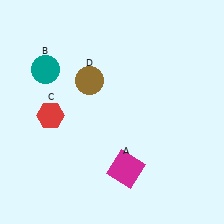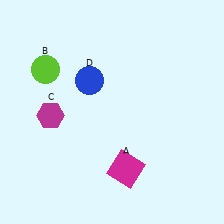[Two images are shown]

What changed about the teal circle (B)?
In Image 1, B is teal. In Image 2, it changed to lime.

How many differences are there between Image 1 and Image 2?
There are 3 differences between the two images.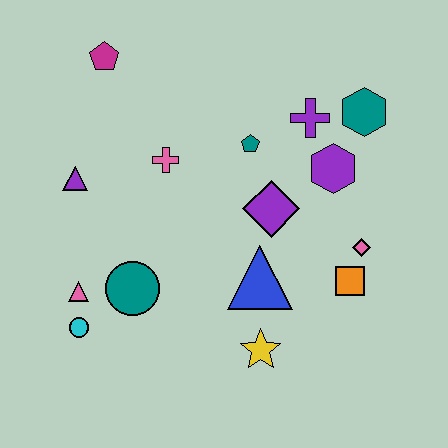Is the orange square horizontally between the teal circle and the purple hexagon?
No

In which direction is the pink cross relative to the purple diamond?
The pink cross is to the left of the purple diamond.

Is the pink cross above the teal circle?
Yes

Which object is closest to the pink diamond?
The orange square is closest to the pink diamond.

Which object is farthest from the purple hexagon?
The cyan circle is farthest from the purple hexagon.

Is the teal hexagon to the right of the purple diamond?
Yes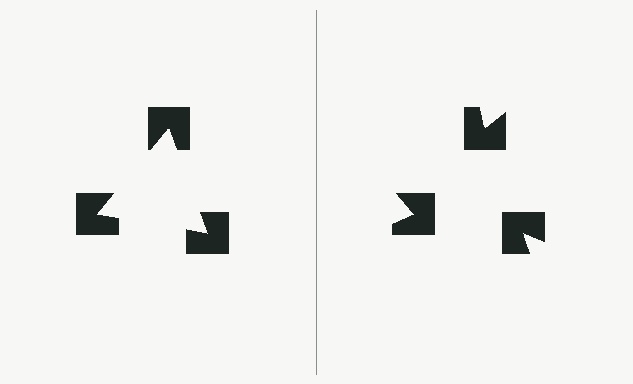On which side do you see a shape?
An illusory triangle appears on the left side. On the right side the wedge cuts are rotated, so no coherent shape forms.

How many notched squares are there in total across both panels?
6 — 3 on each side.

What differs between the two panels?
The notched squares are positioned identically on both sides; only the wedge orientations differ. On the left they align to a triangle; on the right they are misaligned.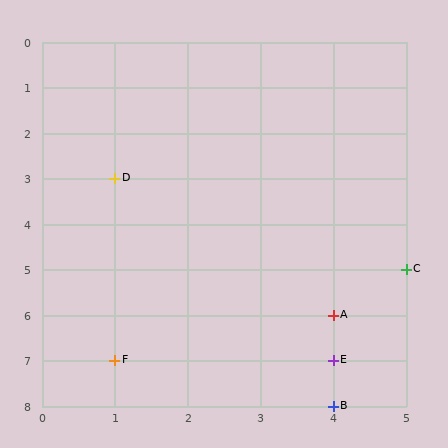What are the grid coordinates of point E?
Point E is at grid coordinates (4, 7).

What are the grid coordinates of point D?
Point D is at grid coordinates (1, 3).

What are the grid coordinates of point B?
Point B is at grid coordinates (4, 8).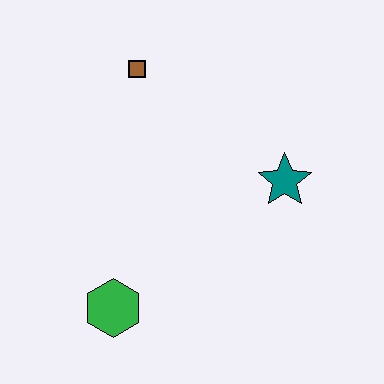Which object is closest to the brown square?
The teal star is closest to the brown square.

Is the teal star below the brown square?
Yes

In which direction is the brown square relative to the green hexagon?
The brown square is above the green hexagon.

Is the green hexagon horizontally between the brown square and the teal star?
No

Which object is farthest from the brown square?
The green hexagon is farthest from the brown square.